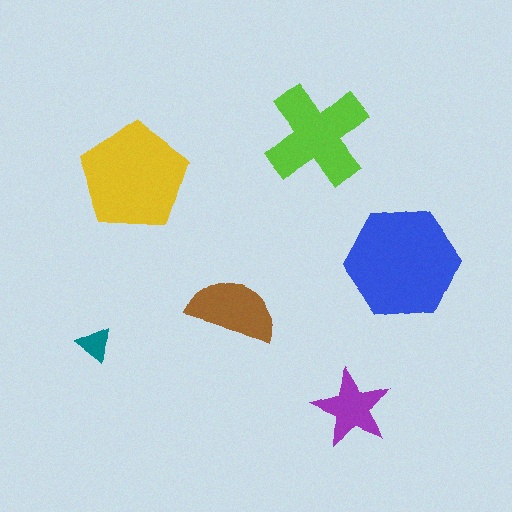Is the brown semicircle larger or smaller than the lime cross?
Smaller.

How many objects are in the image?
There are 6 objects in the image.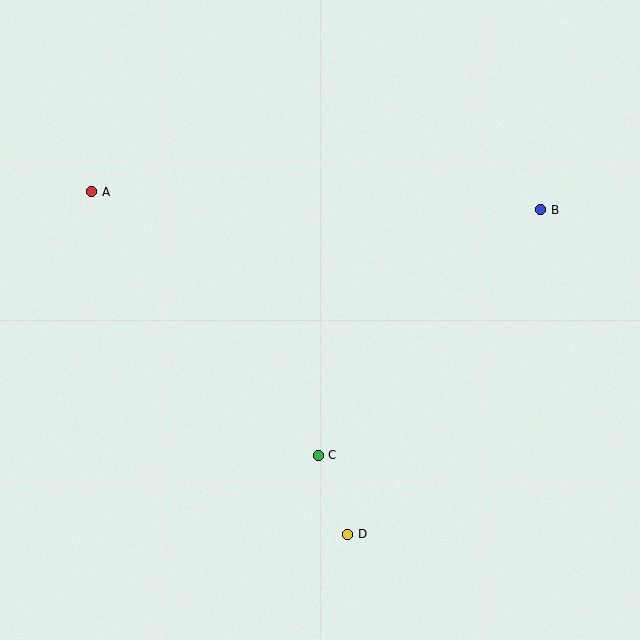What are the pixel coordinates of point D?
Point D is at (348, 534).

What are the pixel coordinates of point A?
Point A is at (92, 192).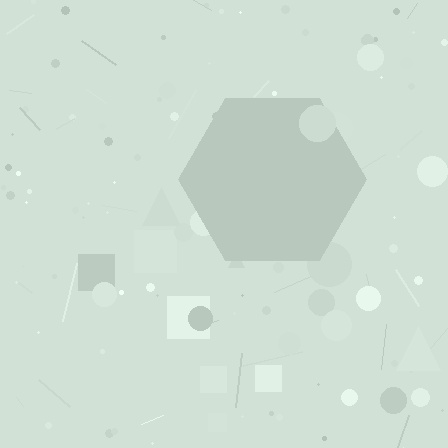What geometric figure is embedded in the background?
A hexagon is embedded in the background.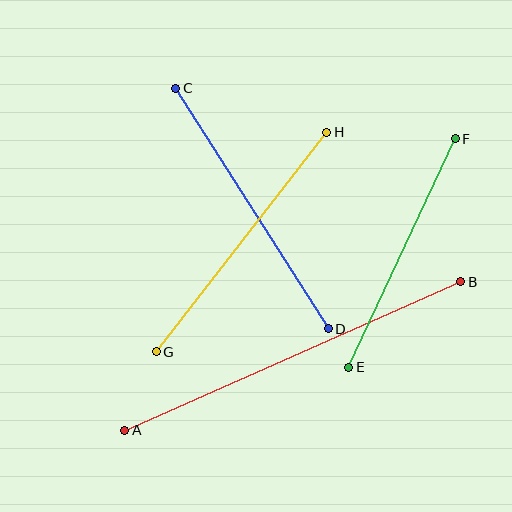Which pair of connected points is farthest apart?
Points A and B are farthest apart.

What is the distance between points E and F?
The distance is approximately 253 pixels.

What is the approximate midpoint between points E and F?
The midpoint is at approximately (402, 253) pixels.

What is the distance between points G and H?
The distance is approximately 278 pixels.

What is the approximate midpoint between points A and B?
The midpoint is at approximately (293, 356) pixels.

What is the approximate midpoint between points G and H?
The midpoint is at approximately (241, 242) pixels.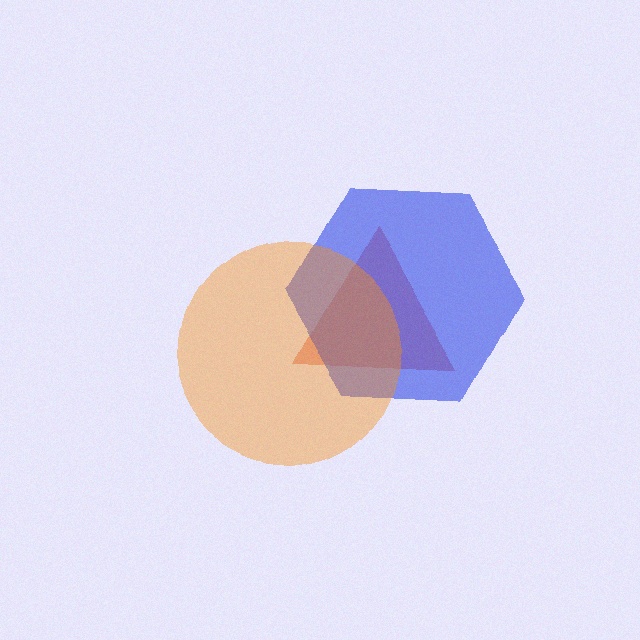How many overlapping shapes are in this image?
There are 3 overlapping shapes in the image.